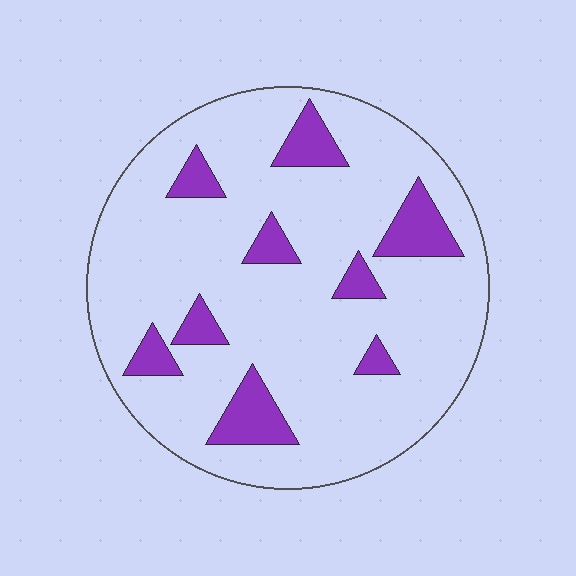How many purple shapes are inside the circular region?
9.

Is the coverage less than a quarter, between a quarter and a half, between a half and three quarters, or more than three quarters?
Less than a quarter.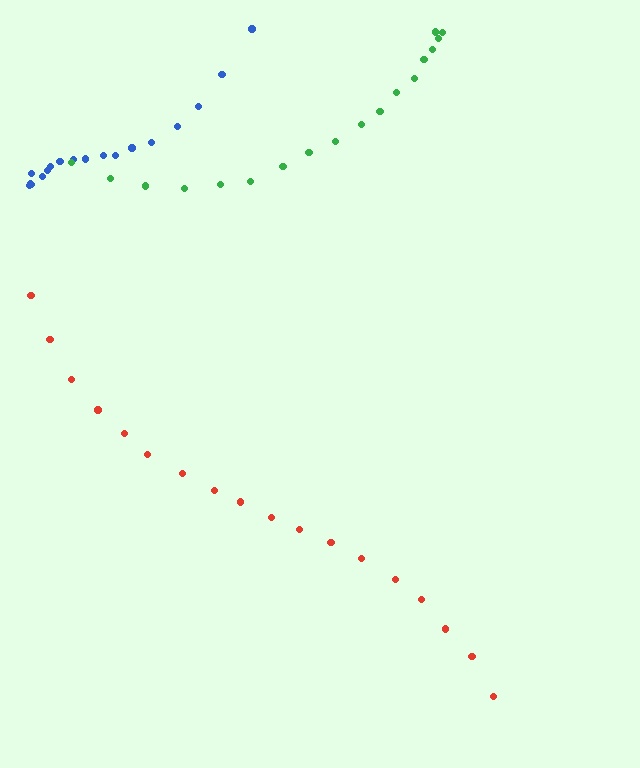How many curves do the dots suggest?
There are 3 distinct paths.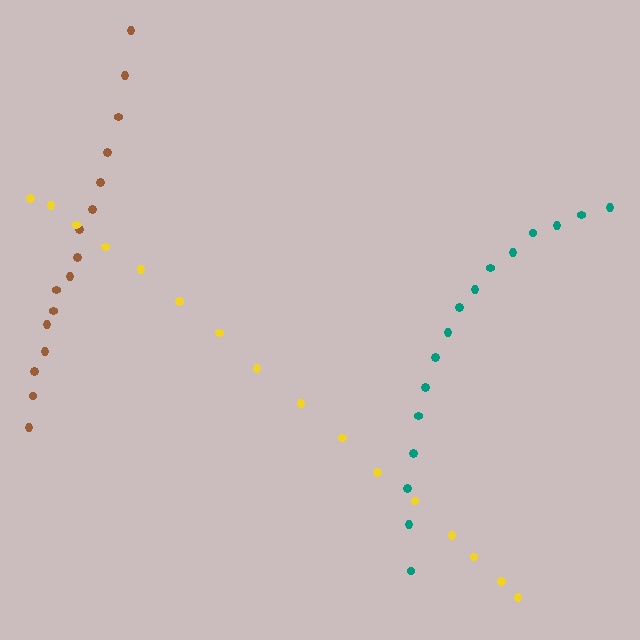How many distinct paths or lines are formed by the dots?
There are 3 distinct paths.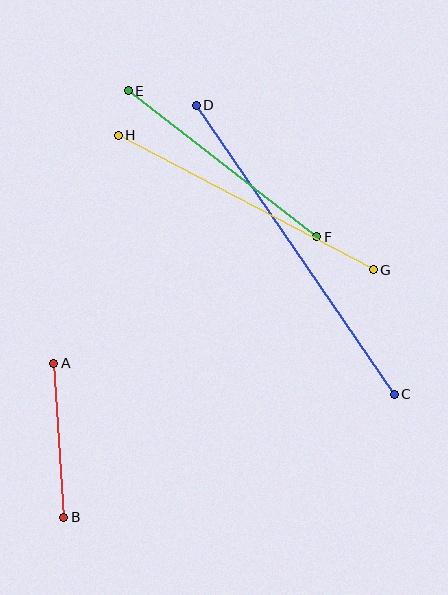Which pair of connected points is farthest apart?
Points C and D are farthest apart.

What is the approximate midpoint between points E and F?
The midpoint is at approximately (222, 164) pixels.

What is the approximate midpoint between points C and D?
The midpoint is at approximately (295, 250) pixels.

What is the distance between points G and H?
The distance is approximately 289 pixels.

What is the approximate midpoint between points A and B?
The midpoint is at approximately (59, 440) pixels.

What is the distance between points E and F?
The distance is approximately 239 pixels.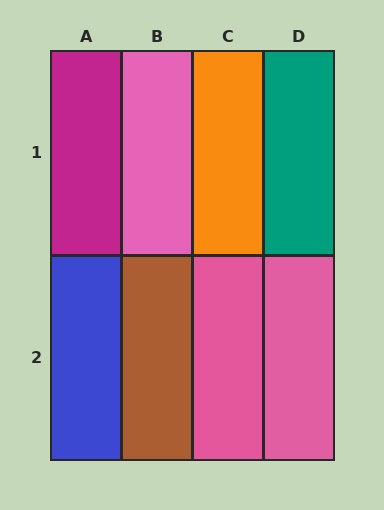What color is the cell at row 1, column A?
Magenta.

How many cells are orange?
1 cell is orange.